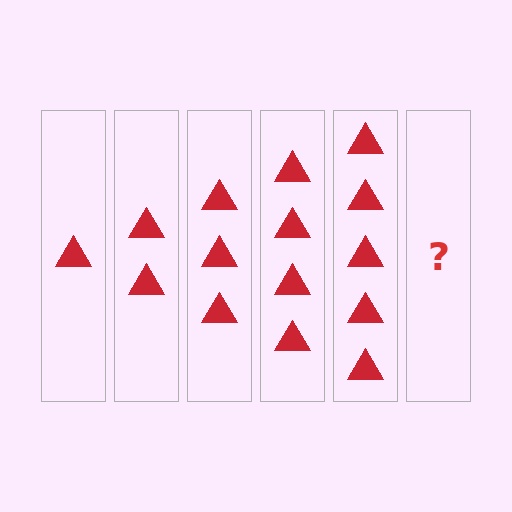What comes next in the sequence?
The next element should be 6 triangles.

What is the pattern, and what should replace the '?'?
The pattern is that each step adds one more triangle. The '?' should be 6 triangles.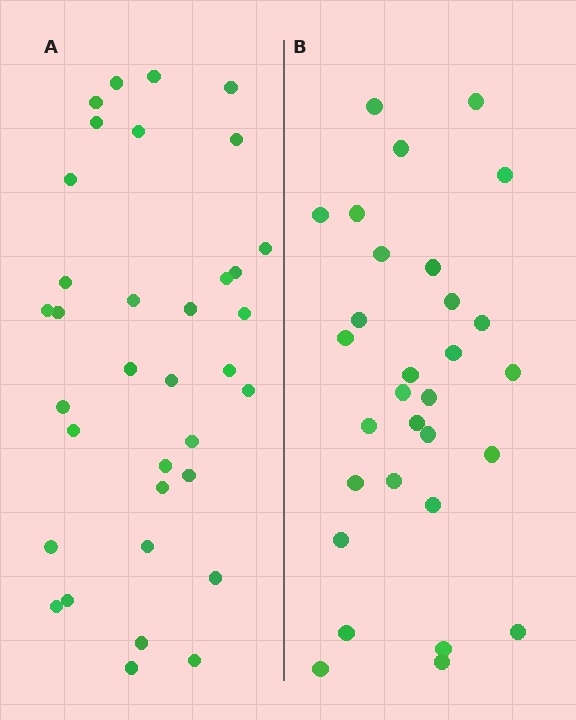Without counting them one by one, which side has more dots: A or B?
Region A (the left region) has more dots.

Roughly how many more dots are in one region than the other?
Region A has about 5 more dots than region B.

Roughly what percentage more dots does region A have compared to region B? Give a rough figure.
About 15% more.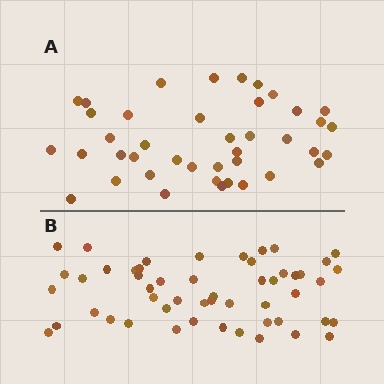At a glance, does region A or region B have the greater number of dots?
Region B (the bottom region) has more dots.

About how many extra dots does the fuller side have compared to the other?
Region B has roughly 12 or so more dots than region A.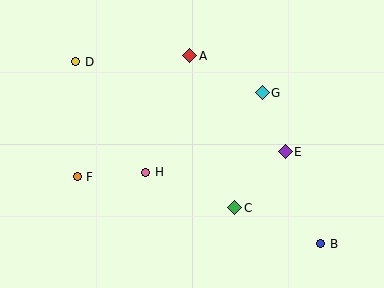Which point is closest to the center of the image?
Point H at (146, 172) is closest to the center.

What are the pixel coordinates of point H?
Point H is at (146, 172).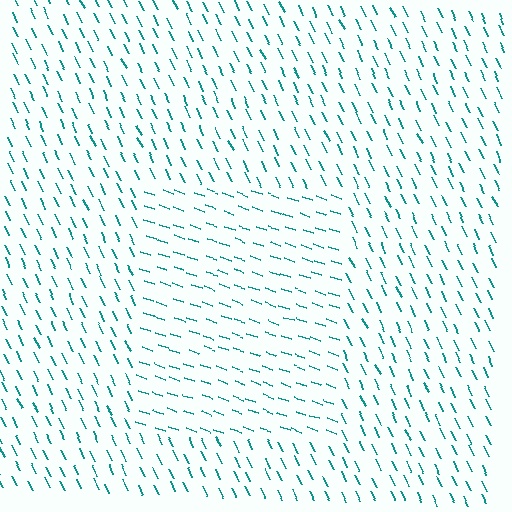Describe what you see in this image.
The image is filled with small teal line segments. A rectangle region in the image has lines oriented differently from the surrounding lines, creating a visible texture boundary.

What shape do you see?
I see a rectangle.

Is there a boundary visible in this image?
Yes, there is a texture boundary formed by a change in line orientation.